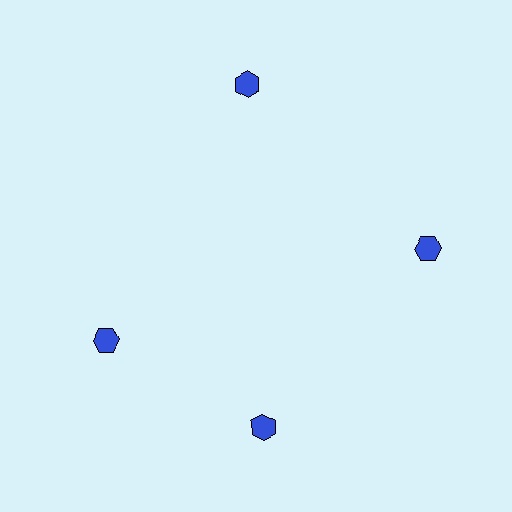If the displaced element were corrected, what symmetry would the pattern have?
It would have 4-fold rotational symmetry — the pattern would map onto itself every 90 degrees.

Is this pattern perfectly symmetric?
No. The 4 blue hexagons are arranged in a ring, but one element near the 9 o'clock position is rotated out of alignment along the ring, breaking the 4-fold rotational symmetry.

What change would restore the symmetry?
The symmetry would be restored by rotating it back into even spacing with its neighbors so that all 4 hexagons sit at equal angles and equal distance from the center.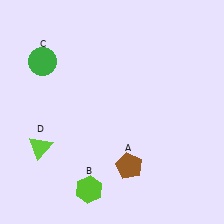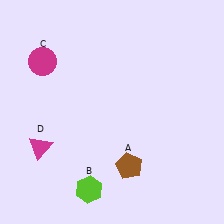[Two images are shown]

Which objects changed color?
C changed from green to magenta. D changed from lime to magenta.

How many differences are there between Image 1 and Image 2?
There are 2 differences between the two images.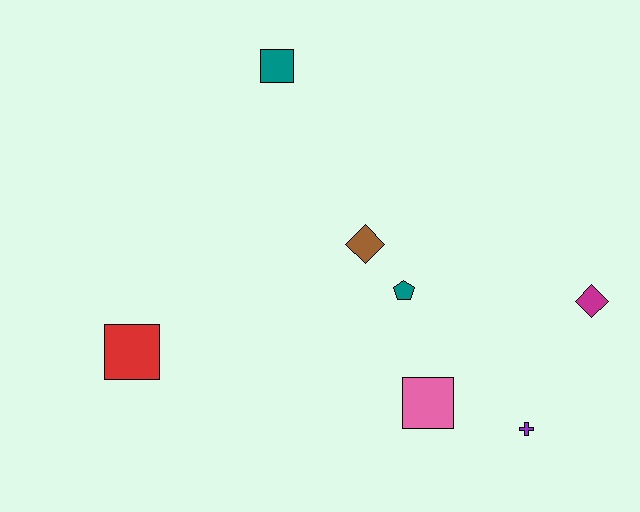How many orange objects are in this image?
There are no orange objects.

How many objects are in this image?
There are 7 objects.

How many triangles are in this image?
There are no triangles.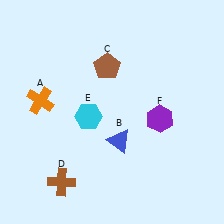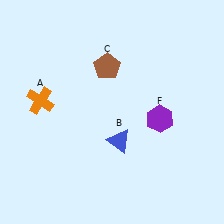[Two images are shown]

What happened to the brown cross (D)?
The brown cross (D) was removed in Image 2. It was in the bottom-left area of Image 1.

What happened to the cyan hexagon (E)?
The cyan hexagon (E) was removed in Image 2. It was in the bottom-left area of Image 1.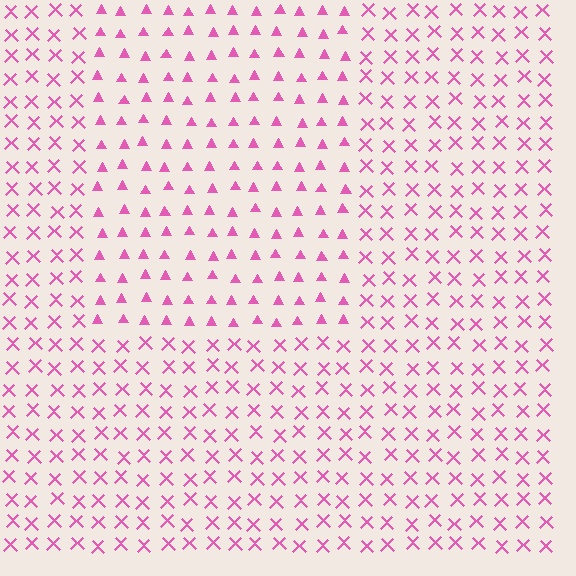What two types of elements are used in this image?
The image uses triangles inside the rectangle region and X marks outside it.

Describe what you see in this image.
The image is filled with small pink elements arranged in a uniform grid. A rectangle-shaped region contains triangles, while the surrounding area contains X marks. The boundary is defined purely by the change in element shape.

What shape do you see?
I see a rectangle.